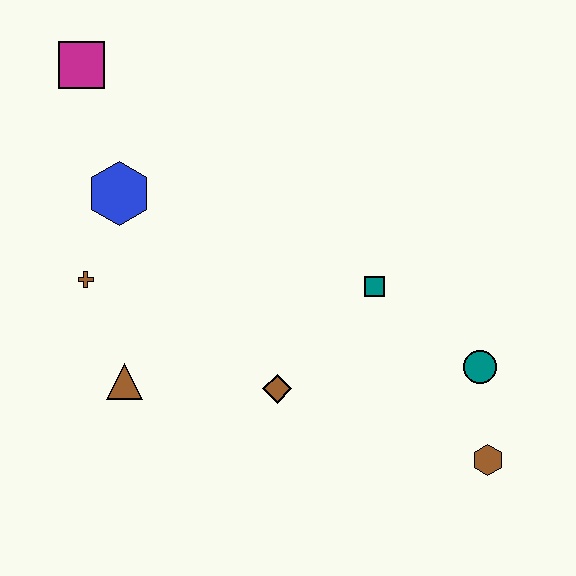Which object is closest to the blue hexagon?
The brown cross is closest to the blue hexagon.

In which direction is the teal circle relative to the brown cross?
The teal circle is to the right of the brown cross.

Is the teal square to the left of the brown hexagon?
Yes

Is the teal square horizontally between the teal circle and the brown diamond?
Yes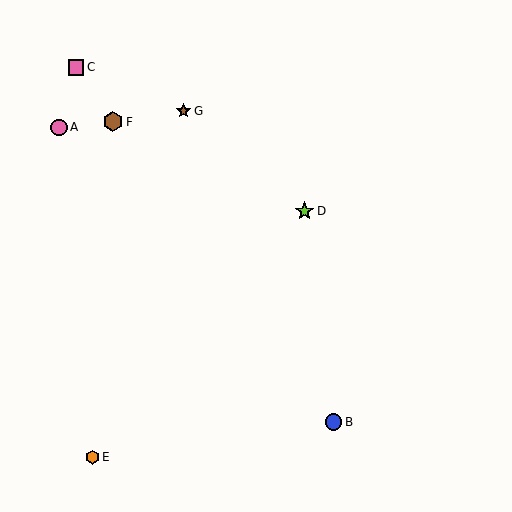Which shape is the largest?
The brown hexagon (labeled F) is the largest.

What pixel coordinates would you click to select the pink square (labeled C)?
Click at (76, 67) to select the pink square C.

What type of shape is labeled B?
Shape B is a blue circle.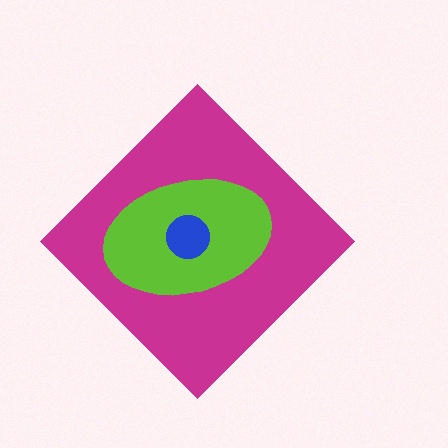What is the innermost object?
The blue circle.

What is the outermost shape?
The magenta diamond.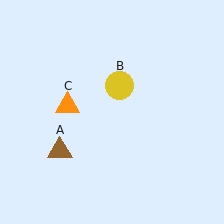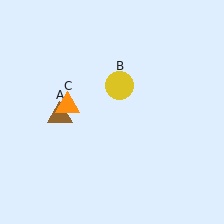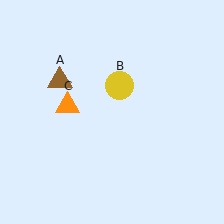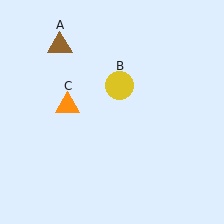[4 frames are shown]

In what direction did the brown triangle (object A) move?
The brown triangle (object A) moved up.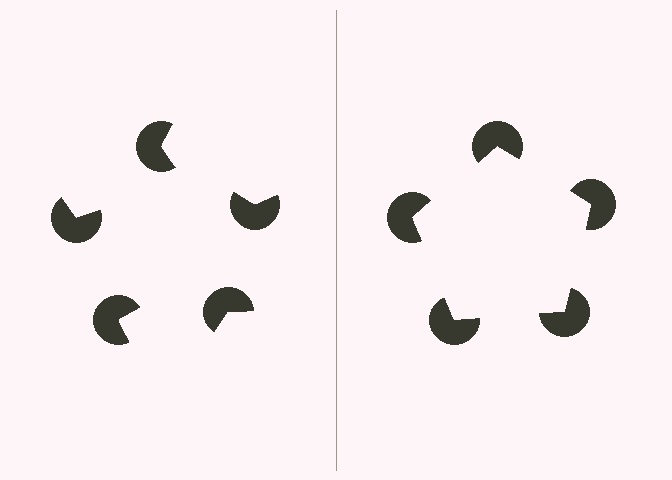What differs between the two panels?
The pac-man discs are positioned identically on both sides; only the wedge orientations differ. On the right they align to a pentagon; on the left they are misaligned.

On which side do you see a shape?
An illusory pentagon appears on the right side. On the left side the wedge cuts are rotated, so no coherent shape forms.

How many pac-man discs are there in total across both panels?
10 — 5 on each side.